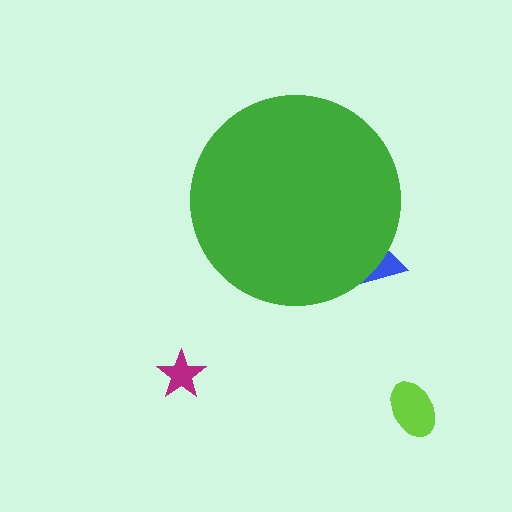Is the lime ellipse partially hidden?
No, the lime ellipse is fully visible.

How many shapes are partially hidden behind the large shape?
1 shape is partially hidden.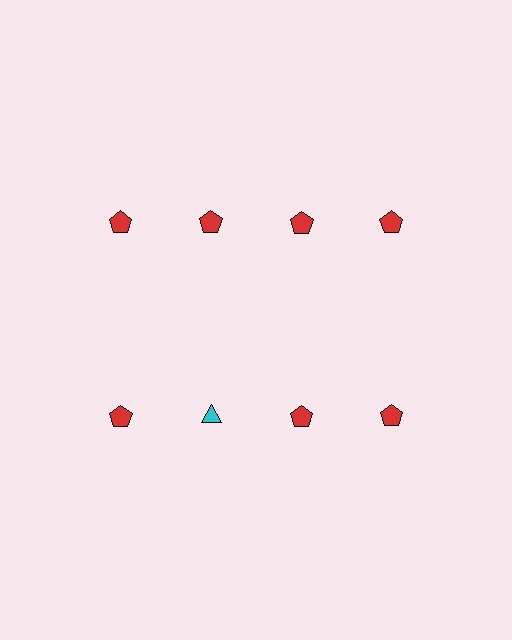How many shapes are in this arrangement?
There are 8 shapes arranged in a grid pattern.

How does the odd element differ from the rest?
It differs in both color (cyan instead of red) and shape (triangle instead of pentagon).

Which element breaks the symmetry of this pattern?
The cyan triangle in the second row, second from left column breaks the symmetry. All other shapes are red pentagons.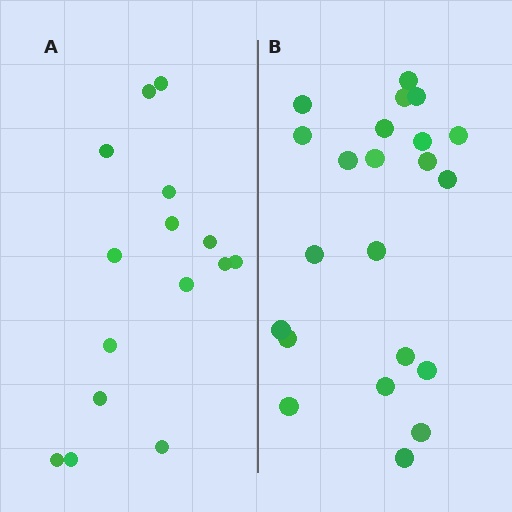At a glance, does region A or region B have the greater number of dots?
Region B (the right region) has more dots.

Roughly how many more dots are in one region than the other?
Region B has roughly 8 or so more dots than region A.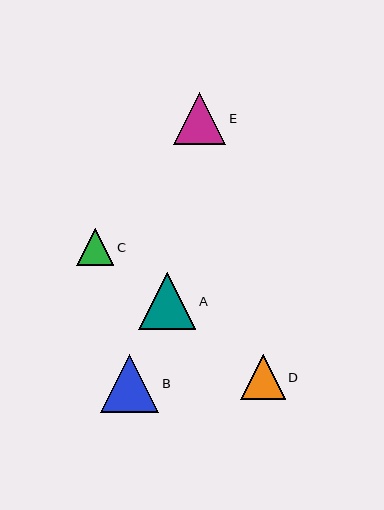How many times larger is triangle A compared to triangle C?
Triangle A is approximately 1.5 times the size of triangle C.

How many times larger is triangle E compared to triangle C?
Triangle E is approximately 1.4 times the size of triangle C.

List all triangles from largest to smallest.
From largest to smallest: B, A, E, D, C.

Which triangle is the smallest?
Triangle C is the smallest with a size of approximately 37 pixels.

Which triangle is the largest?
Triangle B is the largest with a size of approximately 58 pixels.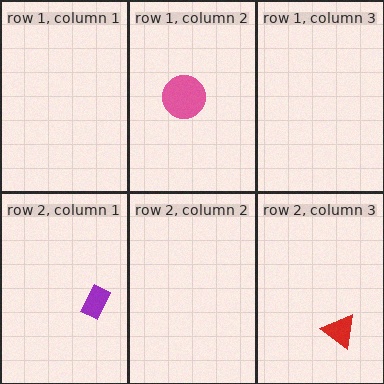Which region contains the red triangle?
The row 2, column 3 region.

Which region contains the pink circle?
The row 1, column 2 region.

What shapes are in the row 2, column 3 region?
The red triangle.